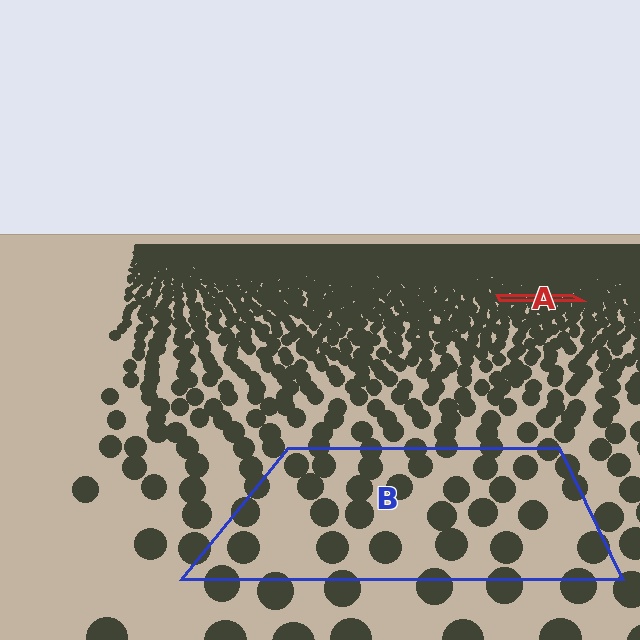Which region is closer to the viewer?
Region B is closer. The texture elements there are larger and more spread out.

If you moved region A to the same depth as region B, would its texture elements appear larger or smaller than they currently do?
They would appear larger. At a closer depth, the same texture elements are projected at a bigger on-screen size.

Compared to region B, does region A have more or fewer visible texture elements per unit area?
Region A has more texture elements per unit area — they are packed more densely because it is farther away.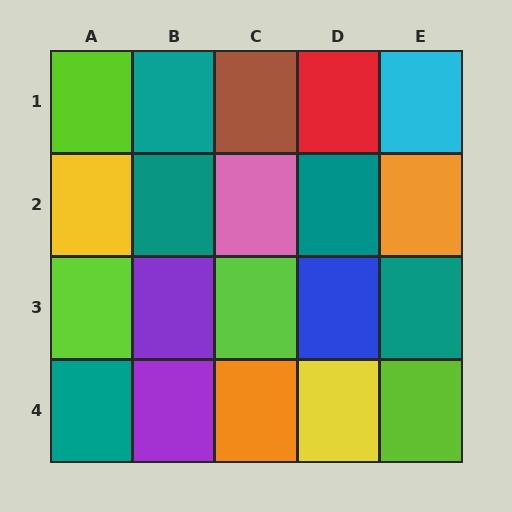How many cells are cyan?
1 cell is cyan.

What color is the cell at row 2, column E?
Orange.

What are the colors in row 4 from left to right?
Teal, purple, orange, yellow, lime.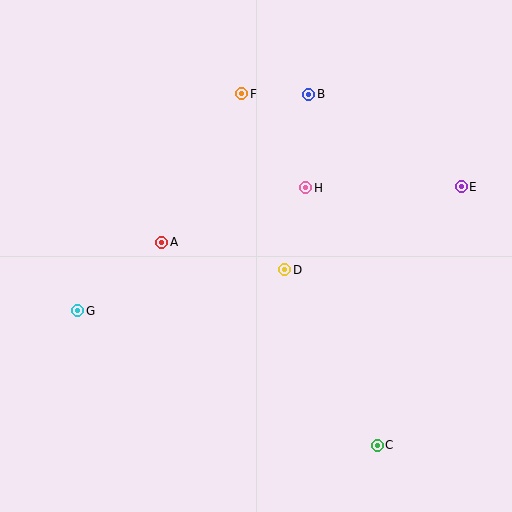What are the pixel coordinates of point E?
Point E is at (461, 187).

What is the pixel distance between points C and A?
The distance between C and A is 296 pixels.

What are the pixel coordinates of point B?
Point B is at (309, 94).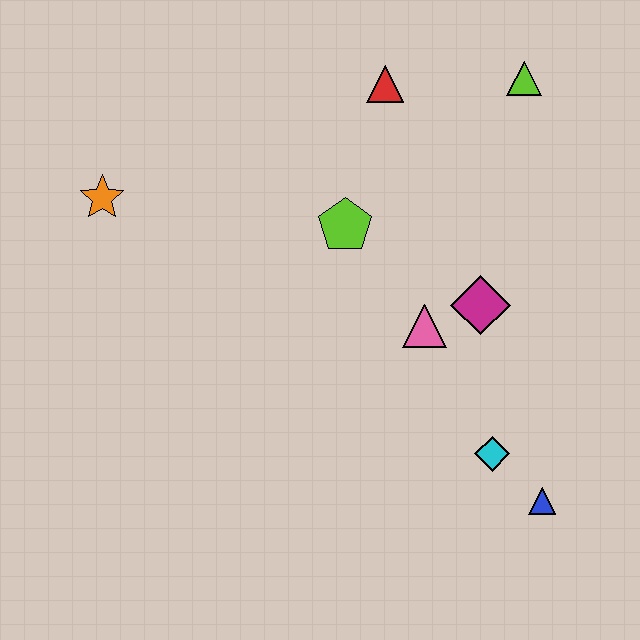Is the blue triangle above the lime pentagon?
No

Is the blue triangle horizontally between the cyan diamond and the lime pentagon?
No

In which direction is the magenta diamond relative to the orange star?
The magenta diamond is to the right of the orange star.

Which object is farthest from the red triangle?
The blue triangle is farthest from the red triangle.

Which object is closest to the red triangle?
The lime triangle is closest to the red triangle.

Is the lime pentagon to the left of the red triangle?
Yes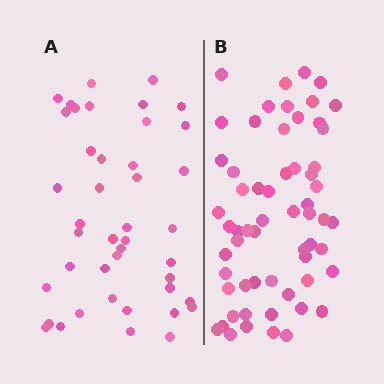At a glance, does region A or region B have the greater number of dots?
Region B (the right region) has more dots.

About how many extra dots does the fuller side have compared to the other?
Region B has approximately 15 more dots than region A.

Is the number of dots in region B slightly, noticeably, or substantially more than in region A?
Region B has noticeably more, but not dramatically so. The ratio is roughly 1.4 to 1.